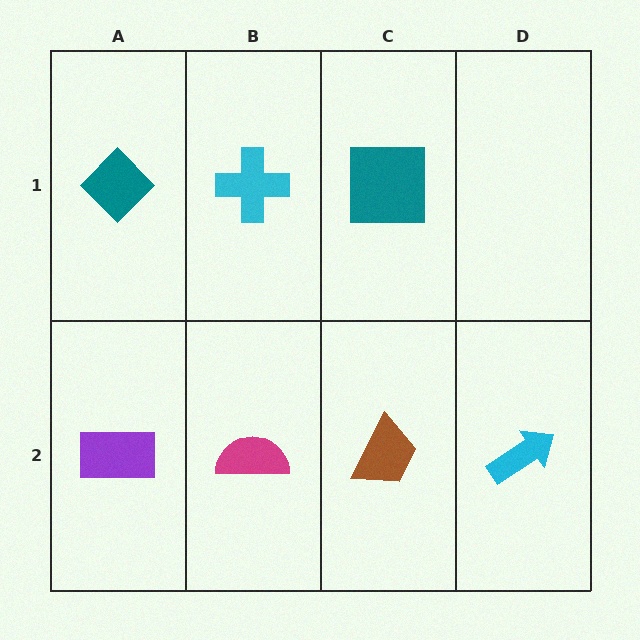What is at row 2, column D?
A cyan arrow.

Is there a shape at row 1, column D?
No, that cell is empty.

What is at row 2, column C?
A brown trapezoid.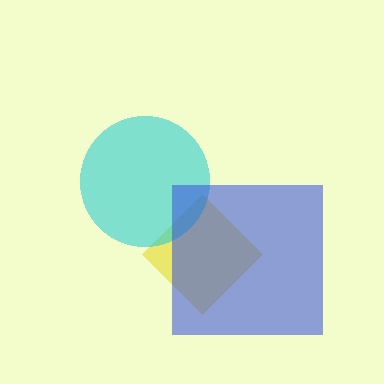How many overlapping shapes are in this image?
There are 3 overlapping shapes in the image.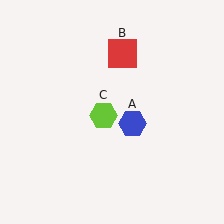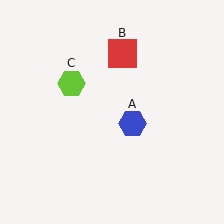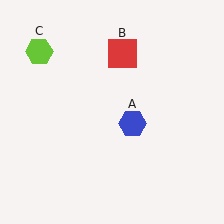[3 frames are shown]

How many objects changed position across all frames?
1 object changed position: lime hexagon (object C).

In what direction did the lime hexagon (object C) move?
The lime hexagon (object C) moved up and to the left.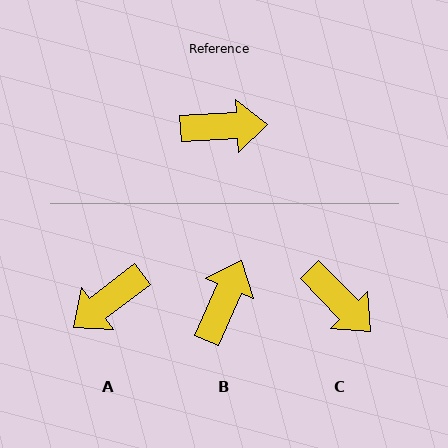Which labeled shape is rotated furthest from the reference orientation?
A, about 145 degrees away.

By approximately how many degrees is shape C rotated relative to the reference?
Approximately 49 degrees clockwise.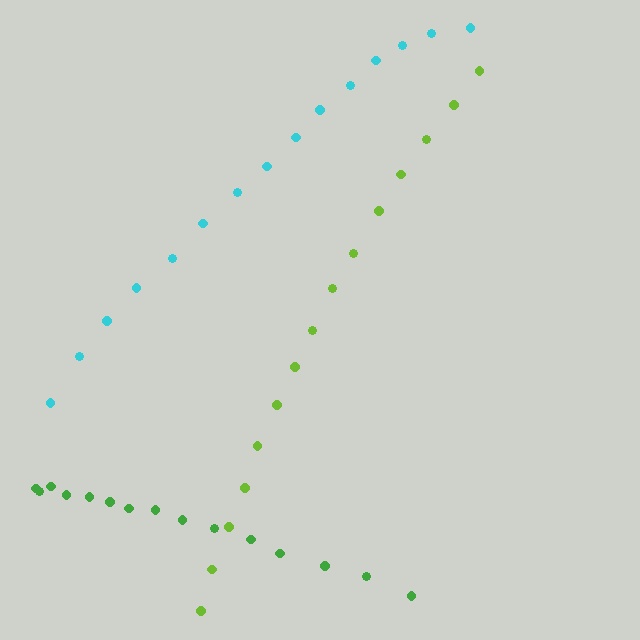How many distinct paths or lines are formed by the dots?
There are 3 distinct paths.